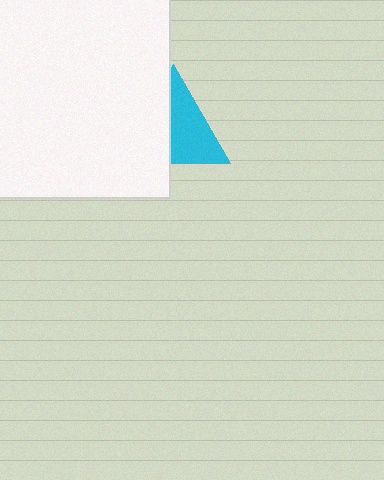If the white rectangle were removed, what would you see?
You would see the complete cyan triangle.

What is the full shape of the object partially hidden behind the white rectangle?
The partially hidden object is a cyan triangle.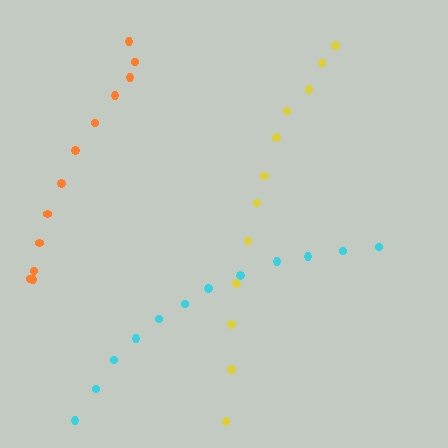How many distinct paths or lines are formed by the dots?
There are 3 distinct paths.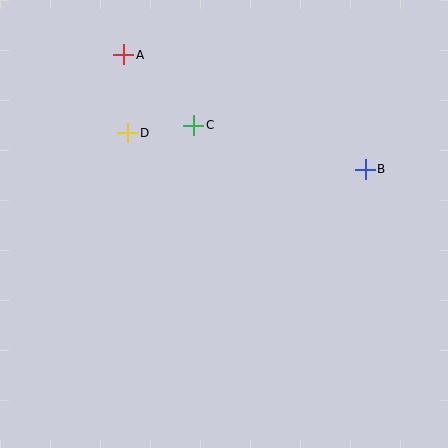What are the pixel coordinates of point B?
Point B is at (365, 169).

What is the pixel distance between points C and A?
The distance between C and A is 99 pixels.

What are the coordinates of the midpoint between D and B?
The midpoint between D and B is at (247, 151).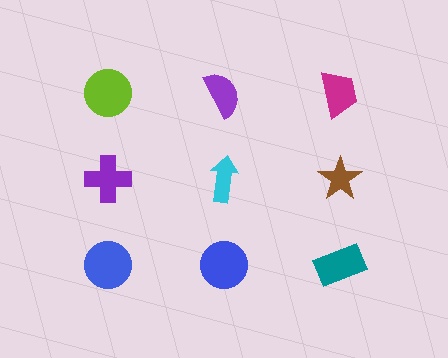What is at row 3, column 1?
A blue circle.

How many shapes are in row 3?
3 shapes.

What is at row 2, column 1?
A purple cross.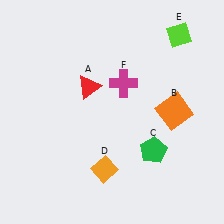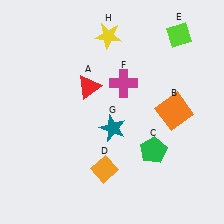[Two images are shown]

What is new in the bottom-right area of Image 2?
A teal star (G) was added in the bottom-right area of Image 2.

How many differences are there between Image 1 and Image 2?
There are 2 differences between the two images.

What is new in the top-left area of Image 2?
A yellow star (H) was added in the top-left area of Image 2.